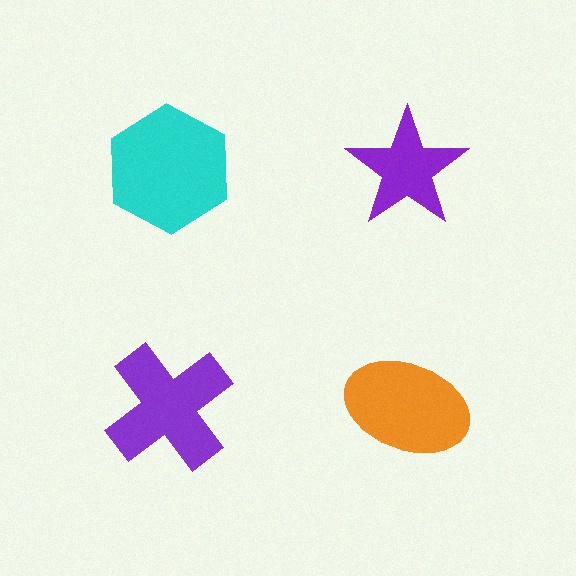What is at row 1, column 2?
A purple star.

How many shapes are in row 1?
2 shapes.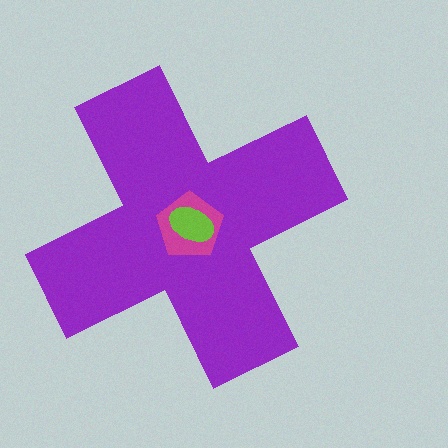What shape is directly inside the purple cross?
The magenta pentagon.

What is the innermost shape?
The lime ellipse.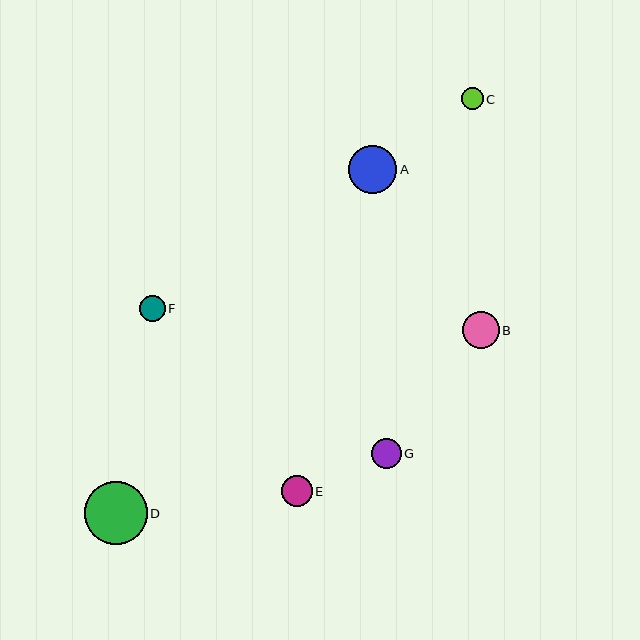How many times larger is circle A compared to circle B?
Circle A is approximately 1.3 times the size of circle B.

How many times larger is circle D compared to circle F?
Circle D is approximately 2.4 times the size of circle F.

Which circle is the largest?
Circle D is the largest with a size of approximately 63 pixels.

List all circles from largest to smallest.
From largest to smallest: D, A, B, E, G, F, C.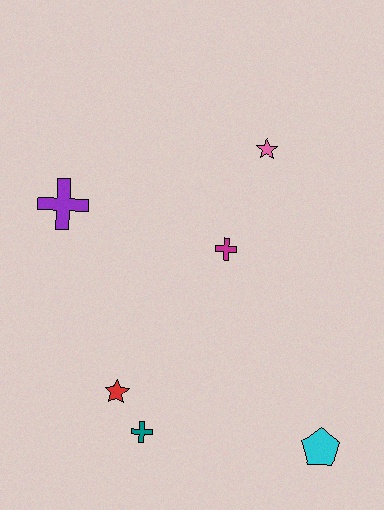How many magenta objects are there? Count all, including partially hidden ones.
There is 1 magenta object.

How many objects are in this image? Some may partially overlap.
There are 6 objects.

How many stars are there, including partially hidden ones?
There are 2 stars.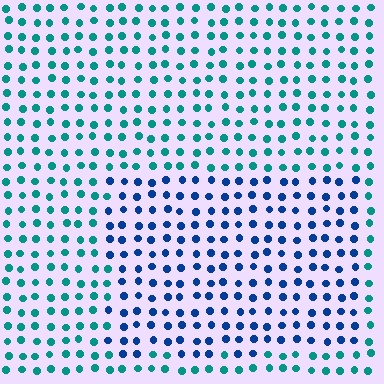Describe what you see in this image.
The image is filled with small teal elements in a uniform arrangement. A rectangle-shaped region is visible where the elements are tinted to a slightly different hue, forming a subtle color boundary.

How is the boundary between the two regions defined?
The boundary is defined purely by a slight shift in hue (about 43 degrees). Spacing, size, and orientation are identical on both sides.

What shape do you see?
I see a rectangle.